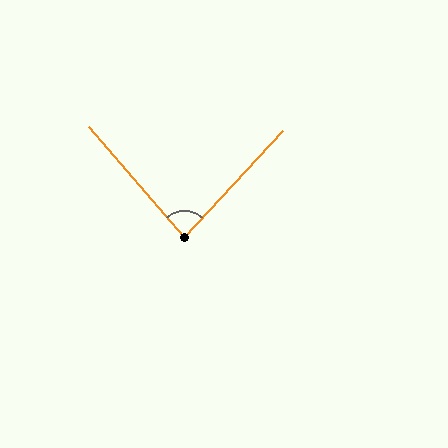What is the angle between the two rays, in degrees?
Approximately 84 degrees.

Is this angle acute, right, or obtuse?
It is acute.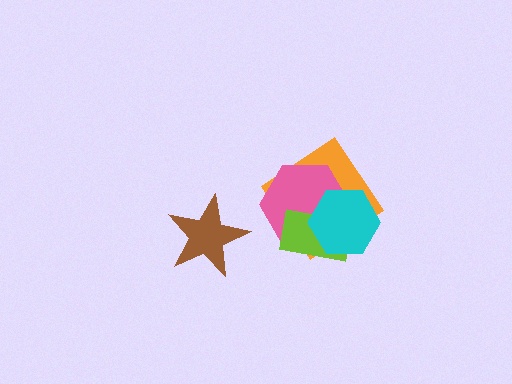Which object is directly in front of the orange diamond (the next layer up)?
The pink hexagon is directly in front of the orange diamond.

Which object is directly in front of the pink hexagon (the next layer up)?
The lime rectangle is directly in front of the pink hexagon.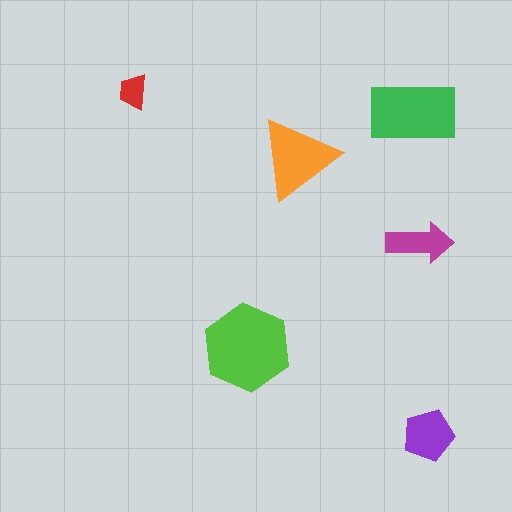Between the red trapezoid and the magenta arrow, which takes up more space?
The magenta arrow.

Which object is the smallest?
The red trapezoid.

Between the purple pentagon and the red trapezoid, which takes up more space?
The purple pentagon.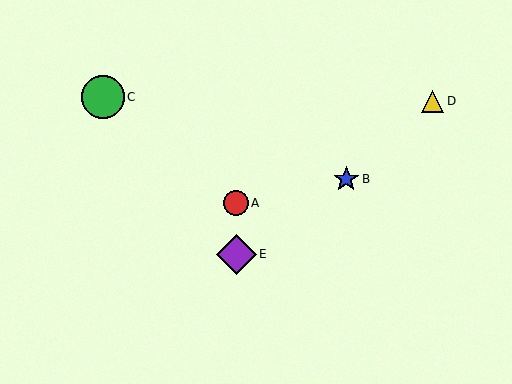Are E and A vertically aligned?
Yes, both are at x≈236.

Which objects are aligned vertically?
Objects A, E are aligned vertically.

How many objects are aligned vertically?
2 objects (A, E) are aligned vertically.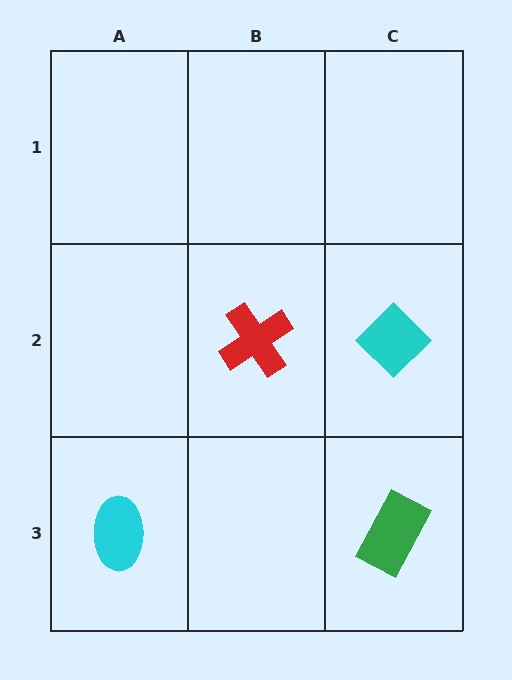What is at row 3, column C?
A green rectangle.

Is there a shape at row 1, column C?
No, that cell is empty.